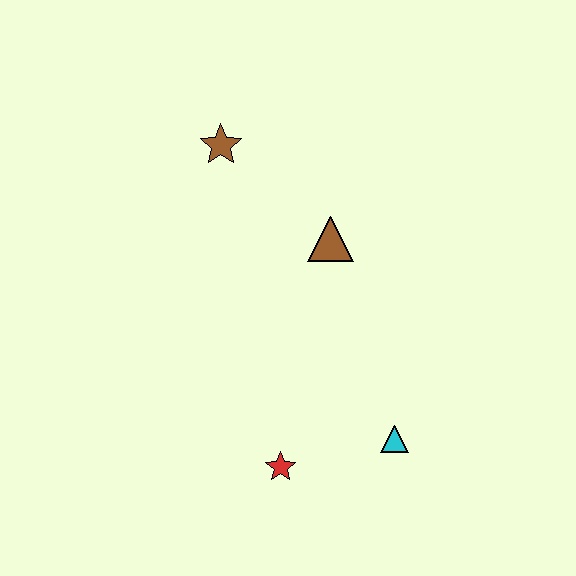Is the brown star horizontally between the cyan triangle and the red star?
No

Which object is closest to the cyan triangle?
The red star is closest to the cyan triangle.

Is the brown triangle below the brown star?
Yes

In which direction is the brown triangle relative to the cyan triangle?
The brown triangle is above the cyan triangle.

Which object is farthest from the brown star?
The cyan triangle is farthest from the brown star.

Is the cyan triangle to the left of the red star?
No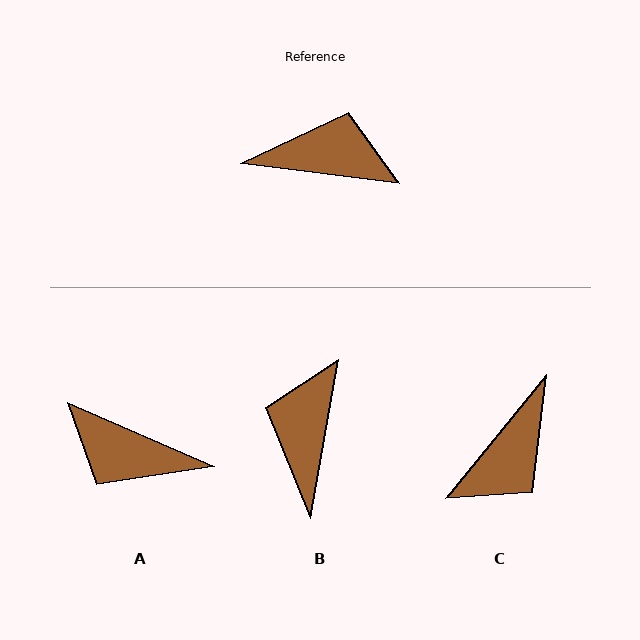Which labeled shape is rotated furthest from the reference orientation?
A, about 164 degrees away.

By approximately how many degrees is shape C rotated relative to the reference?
Approximately 122 degrees clockwise.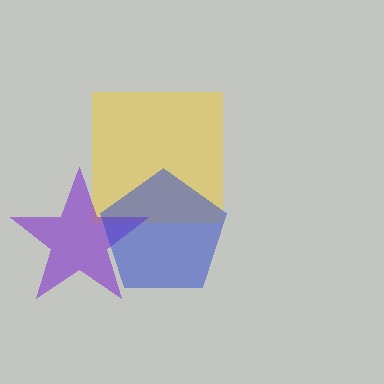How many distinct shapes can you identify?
There are 3 distinct shapes: a yellow square, a purple star, a blue pentagon.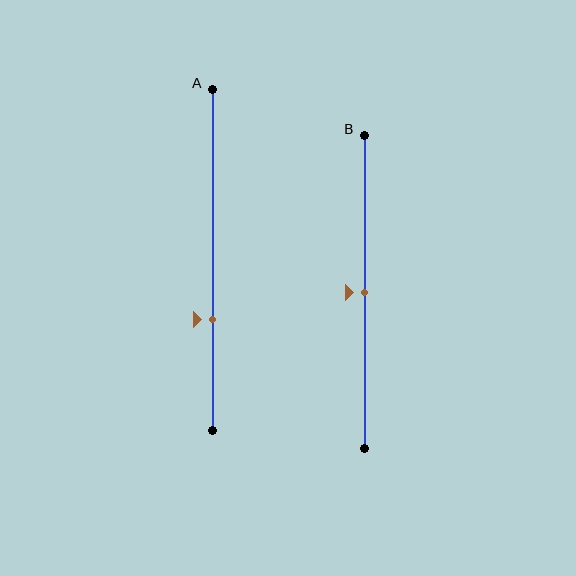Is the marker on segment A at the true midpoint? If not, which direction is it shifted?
No, the marker on segment A is shifted downward by about 17% of the segment length.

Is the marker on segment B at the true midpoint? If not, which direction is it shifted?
Yes, the marker on segment B is at the true midpoint.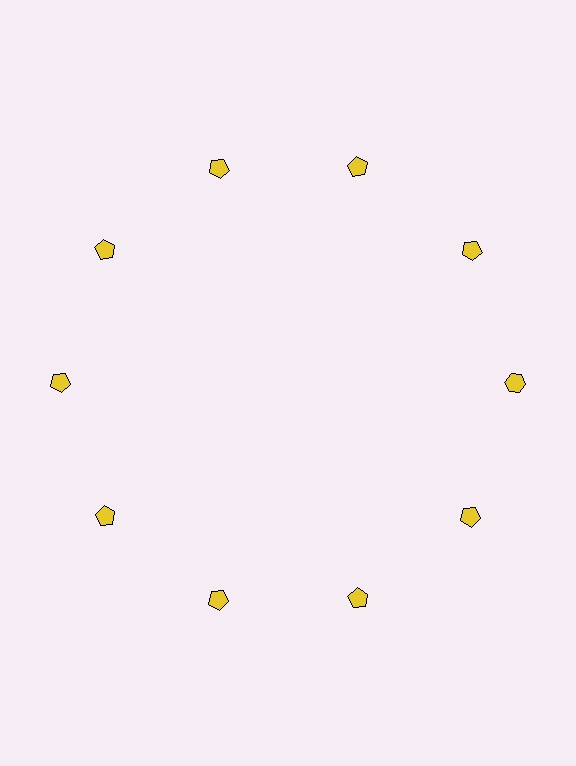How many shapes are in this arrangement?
There are 10 shapes arranged in a ring pattern.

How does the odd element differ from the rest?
It has a different shape: hexagon instead of pentagon.